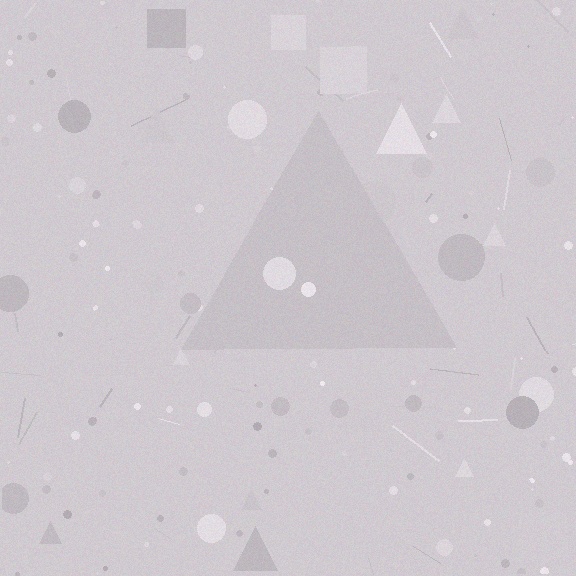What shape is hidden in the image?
A triangle is hidden in the image.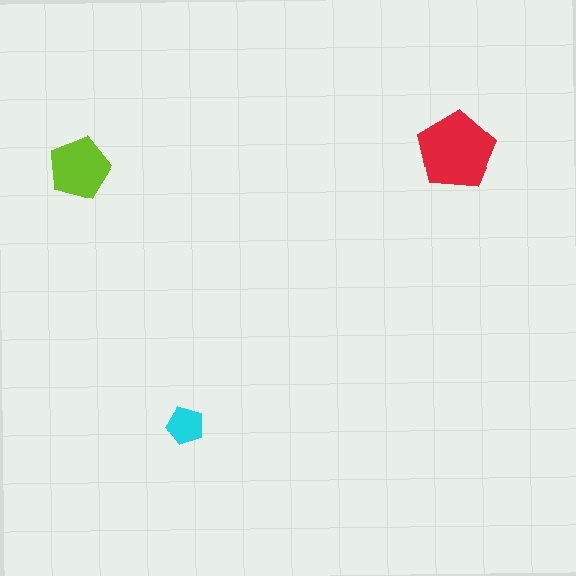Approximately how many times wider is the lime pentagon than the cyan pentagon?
About 1.5 times wider.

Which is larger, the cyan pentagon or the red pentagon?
The red one.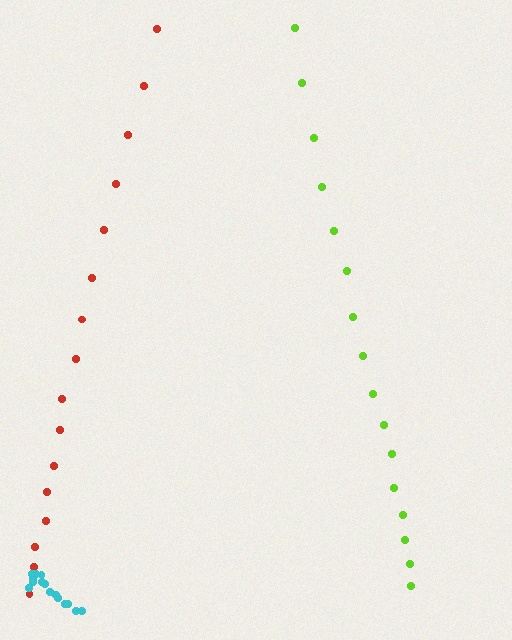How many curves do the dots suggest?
There are 3 distinct paths.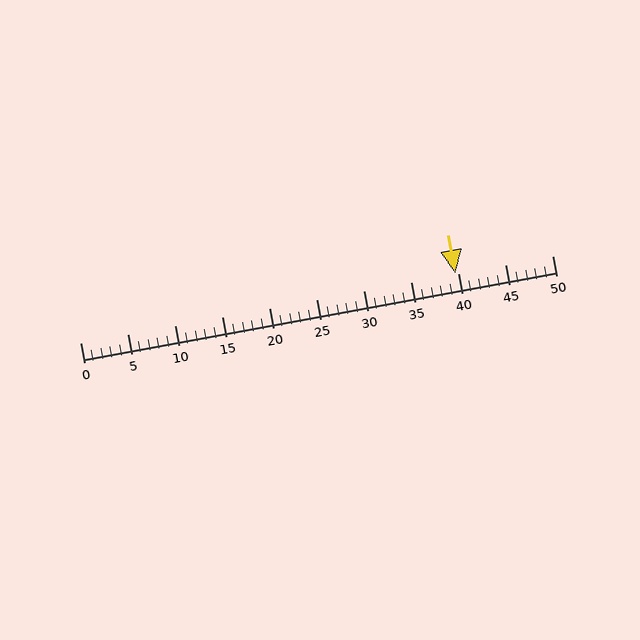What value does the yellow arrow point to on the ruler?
The yellow arrow points to approximately 40.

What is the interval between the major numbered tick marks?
The major tick marks are spaced 5 units apart.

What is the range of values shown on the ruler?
The ruler shows values from 0 to 50.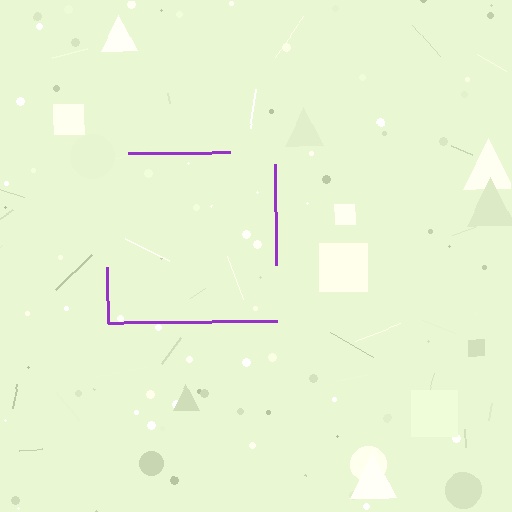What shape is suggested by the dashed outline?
The dashed outline suggests a square.